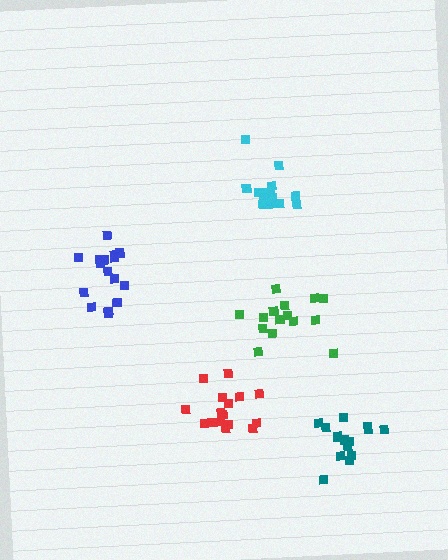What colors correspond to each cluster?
The clusters are colored: teal, cyan, green, blue, red.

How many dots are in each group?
Group 1: 14 dots, Group 2: 14 dots, Group 3: 16 dots, Group 4: 17 dots, Group 5: 16 dots (77 total).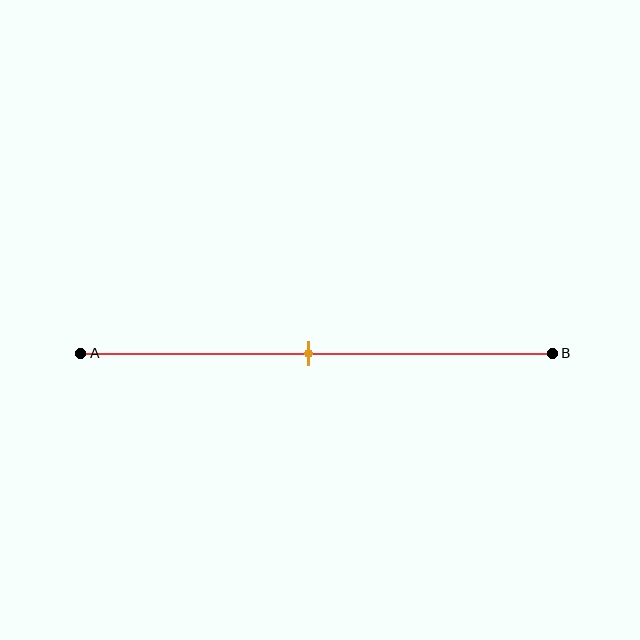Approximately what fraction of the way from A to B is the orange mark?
The orange mark is approximately 50% of the way from A to B.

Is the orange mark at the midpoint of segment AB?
Yes, the mark is approximately at the midpoint.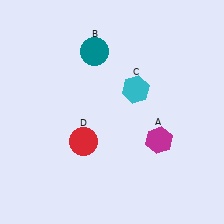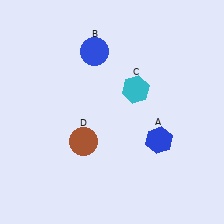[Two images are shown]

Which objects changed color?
A changed from magenta to blue. B changed from teal to blue. D changed from red to brown.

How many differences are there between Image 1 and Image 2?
There are 3 differences between the two images.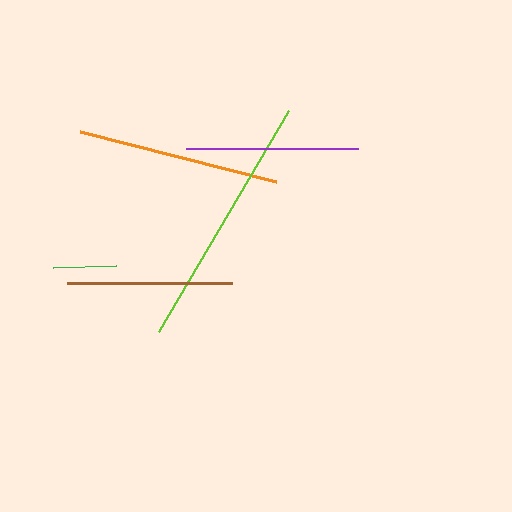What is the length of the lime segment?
The lime segment is approximately 256 pixels long.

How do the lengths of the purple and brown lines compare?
The purple and brown lines are approximately the same length.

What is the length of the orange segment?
The orange segment is approximately 203 pixels long.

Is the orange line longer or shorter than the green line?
The orange line is longer than the green line.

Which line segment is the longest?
The lime line is the longest at approximately 256 pixels.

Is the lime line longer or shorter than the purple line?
The lime line is longer than the purple line.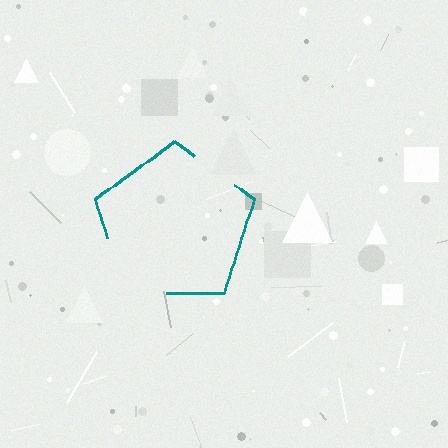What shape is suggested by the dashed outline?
The dashed outline suggests a pentagon.